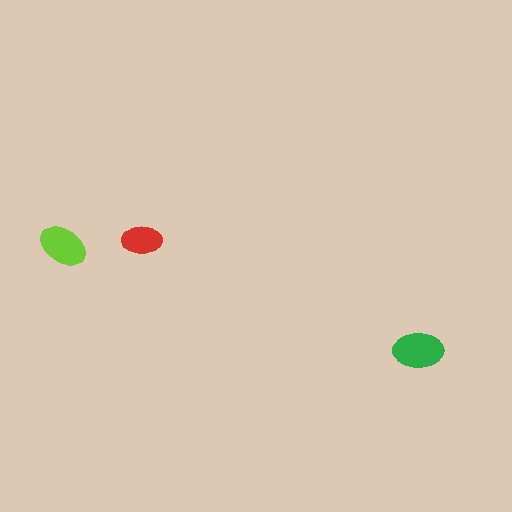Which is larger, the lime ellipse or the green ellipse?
The green one.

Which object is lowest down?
The green ellipse is bottommost.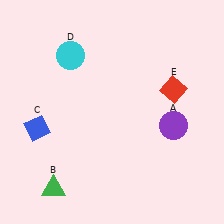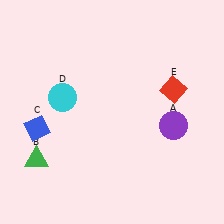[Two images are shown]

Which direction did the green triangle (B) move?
The green triangle (B) moved up.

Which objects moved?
The objects that moved are: the green triangle (B), the cyan circle (D).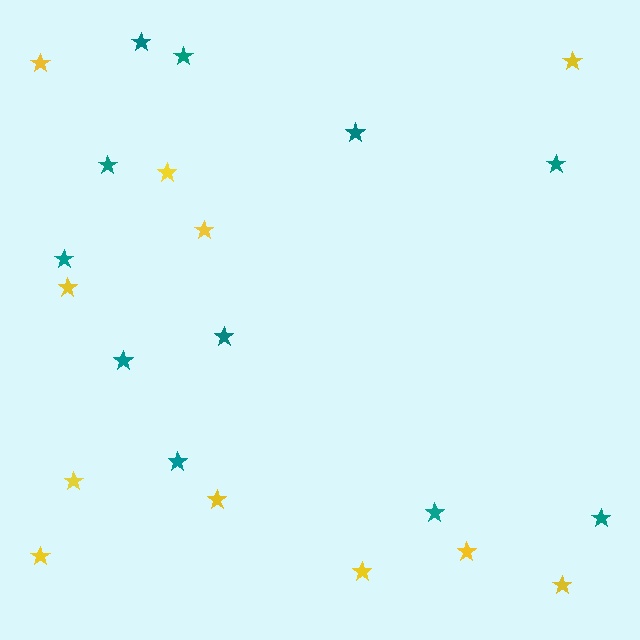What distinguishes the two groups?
There are 2 groups: one group of yellow stars (11) and one group of teal stars (11).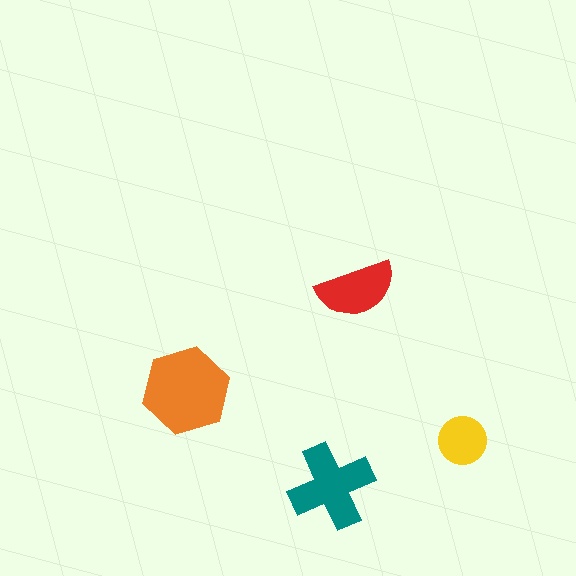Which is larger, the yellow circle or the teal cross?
The teal cross.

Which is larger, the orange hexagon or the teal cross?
The orange hexagon.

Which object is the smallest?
The yellow circle.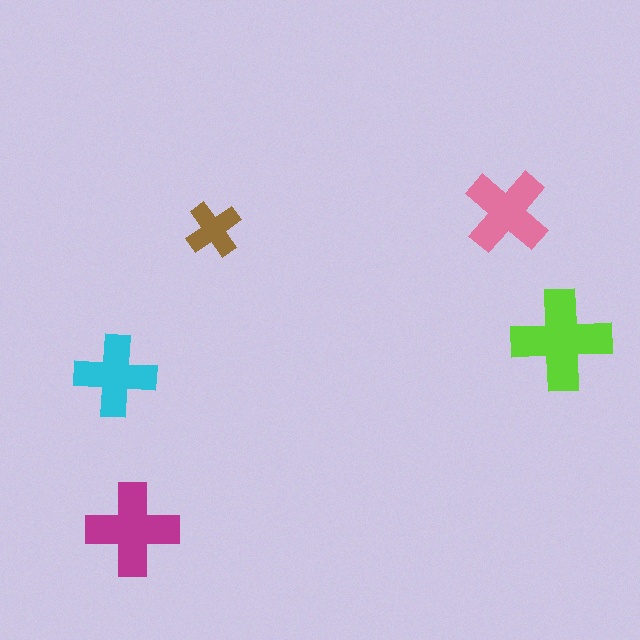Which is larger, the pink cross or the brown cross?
The pink one.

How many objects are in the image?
There are 5 objects in the image.